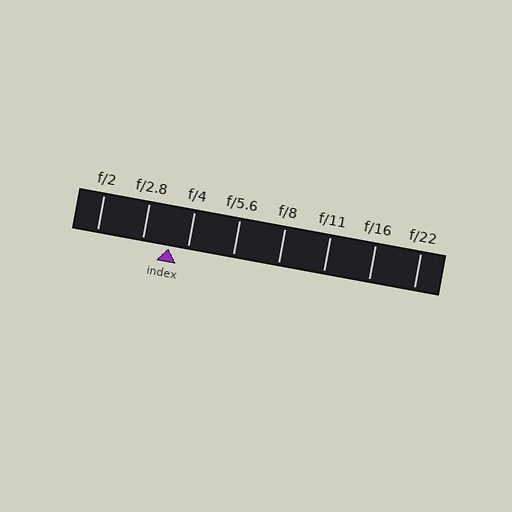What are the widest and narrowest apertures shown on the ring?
The widest aperture shown is f/2 and the narrowest is f/22.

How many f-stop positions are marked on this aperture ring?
There are 8 f-stop positions marked.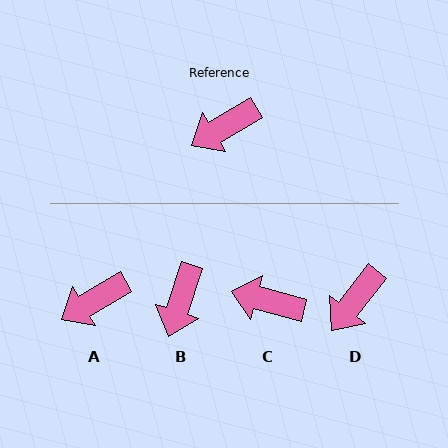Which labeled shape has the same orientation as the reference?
A.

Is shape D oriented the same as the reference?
No, it is off by about 21 degrees.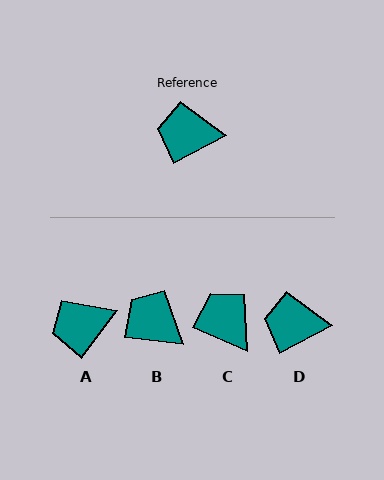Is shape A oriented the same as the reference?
No, it is off by about 26 degrees.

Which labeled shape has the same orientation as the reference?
D.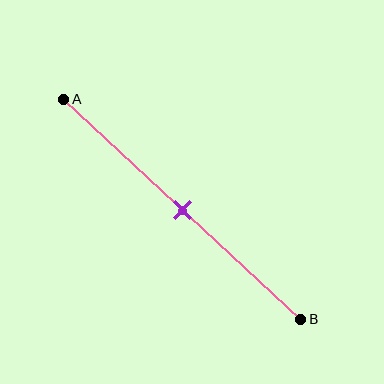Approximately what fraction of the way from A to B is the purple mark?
The purple mark is approximately 50% of the way from A to B.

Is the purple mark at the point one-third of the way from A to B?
No, the mark is at about 50% from A, not at the 33% one-third point.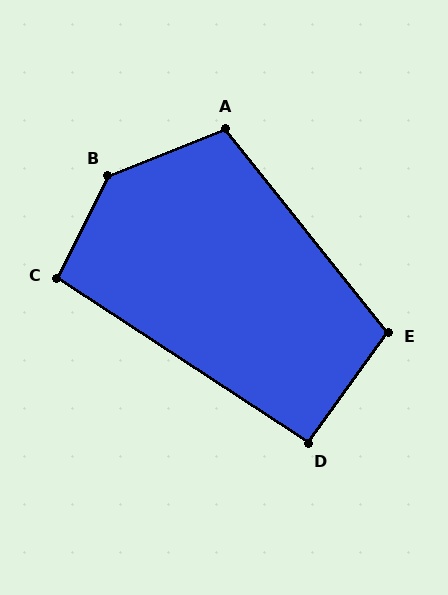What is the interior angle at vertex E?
Approximately 105 degrees (obtuse).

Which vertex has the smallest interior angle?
D, at approximately 93 degrees.